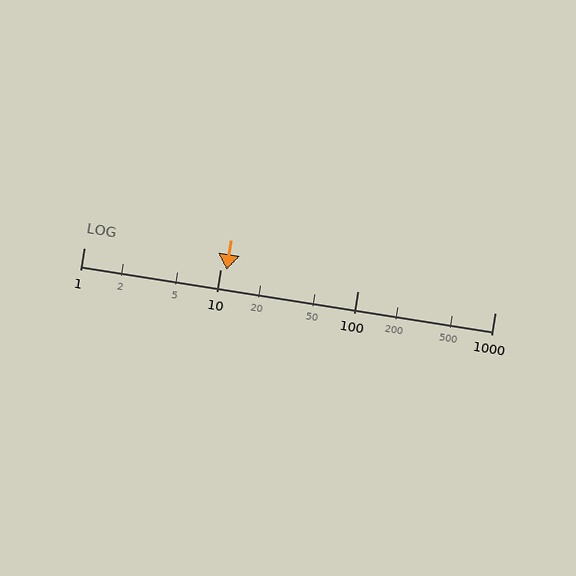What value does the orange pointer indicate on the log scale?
The pointer indicates approximately 11.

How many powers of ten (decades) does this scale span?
The scale spans 3 decades, from 1 to 1000.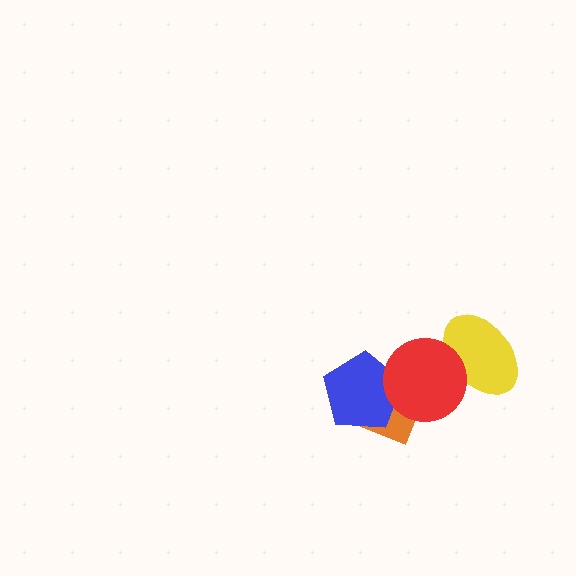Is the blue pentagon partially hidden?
Yes, it is partially covered by another shape.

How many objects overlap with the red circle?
3 objects overlap with the red circle.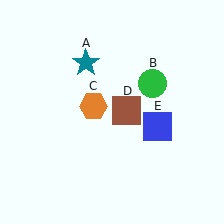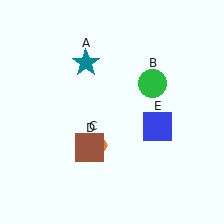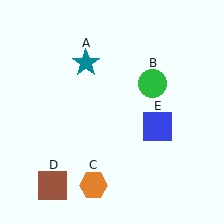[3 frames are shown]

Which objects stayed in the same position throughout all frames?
Teal star (object A) and green circle (object B) and blue square (object E) remained stationary.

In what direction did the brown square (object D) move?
The brown square (object D) moved down and to the left.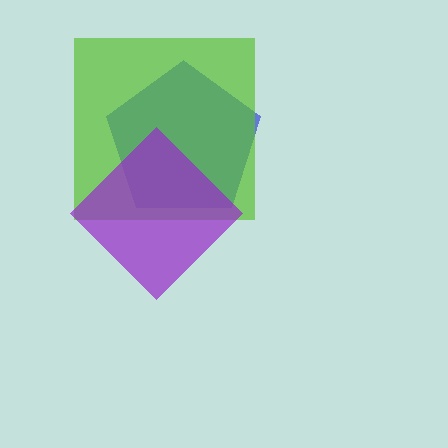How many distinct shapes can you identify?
There are 3 distinct shapes: a blue pentagon, a lime square, a purple diamond.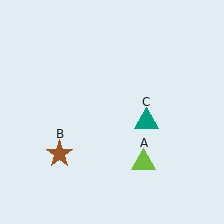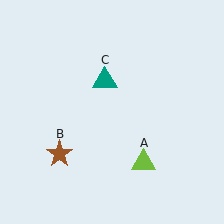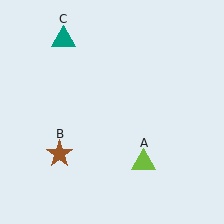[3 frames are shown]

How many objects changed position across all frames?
1 object changed position: teal triangle (object C).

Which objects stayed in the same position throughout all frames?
Lime triangle (object A) and brown star (object B) remained stationary.